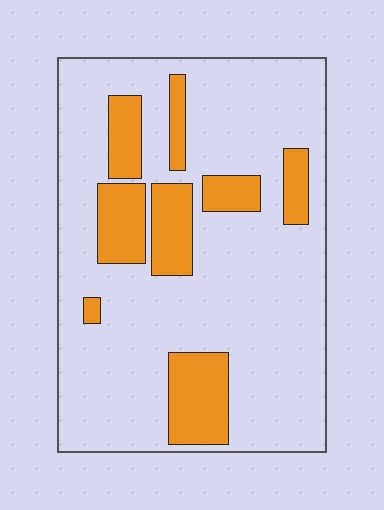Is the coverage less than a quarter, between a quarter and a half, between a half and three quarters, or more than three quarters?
Less than a quarter.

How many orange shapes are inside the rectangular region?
8.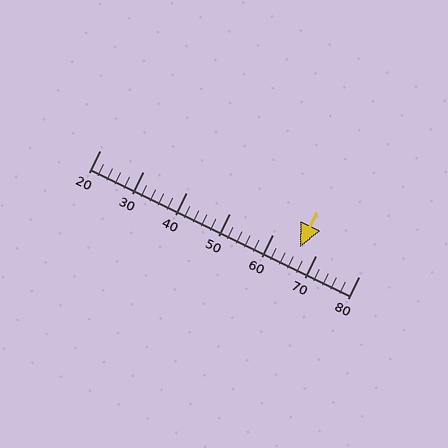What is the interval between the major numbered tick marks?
The major tick marks are spaced 10 units apart.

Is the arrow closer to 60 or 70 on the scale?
The arrow is closer to 70.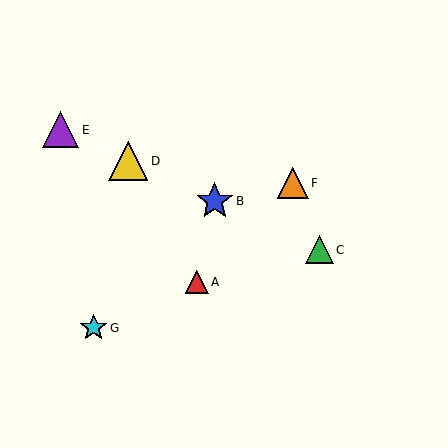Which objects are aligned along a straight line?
Objects B, C, D, E are aligned along a straight line.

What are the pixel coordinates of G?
Object G is at (94, 328).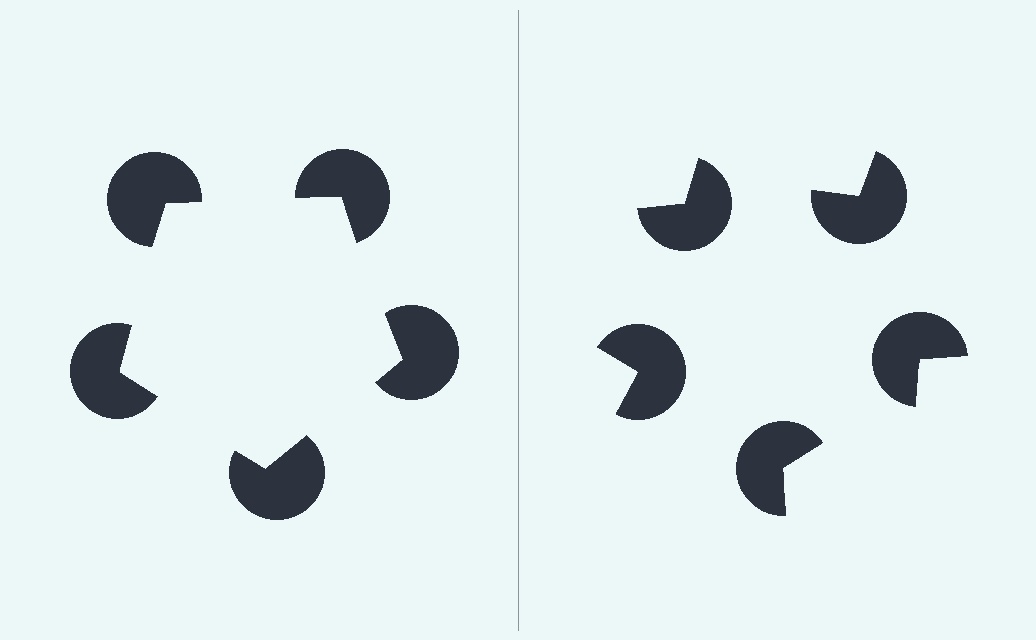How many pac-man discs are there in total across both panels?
10 — 5 on each side.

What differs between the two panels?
The pac-man discs are positioned identically on both sides; only the wedge orientations differ. On the left they align to a pentagon; on the right they are misaligned.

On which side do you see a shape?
An illusory pentagon appears on the left side. On the right side the wedge cuts are rotated, so no coherent shape forms.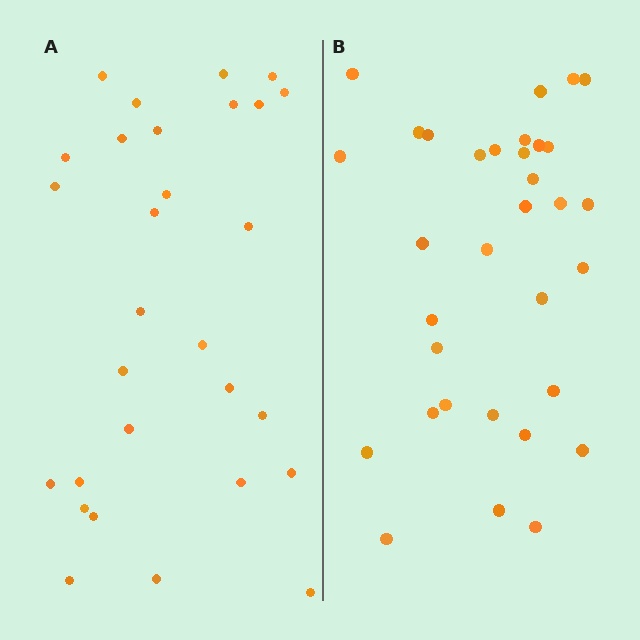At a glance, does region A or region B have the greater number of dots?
Region B (the right region) has more dots.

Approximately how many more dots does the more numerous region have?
Region B has about 4 more dots than region A.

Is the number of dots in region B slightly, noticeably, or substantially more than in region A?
Region B has only slightly more — the two regions are fairly close. The ratio is roughly 1.1 to 1.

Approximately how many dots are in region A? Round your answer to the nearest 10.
About 30 dots. (The exact count is 29, which rounds to 30.)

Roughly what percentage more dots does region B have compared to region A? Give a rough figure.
About 15% more.